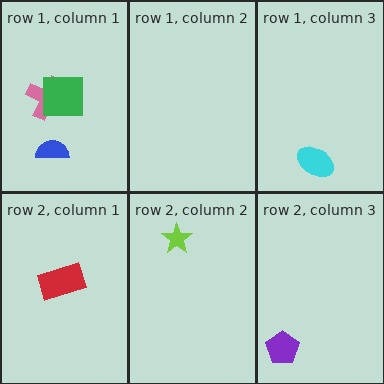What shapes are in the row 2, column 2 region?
The lime star.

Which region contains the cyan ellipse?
The row 1, column 3 region.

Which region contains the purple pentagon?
The row 2, column 3 region.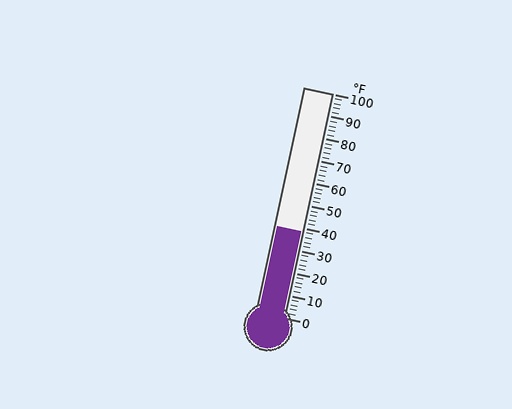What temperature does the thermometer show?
The thermometer shows approximately 38°F.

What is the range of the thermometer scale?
The thermometer scale ranges from 0°F to 100°F.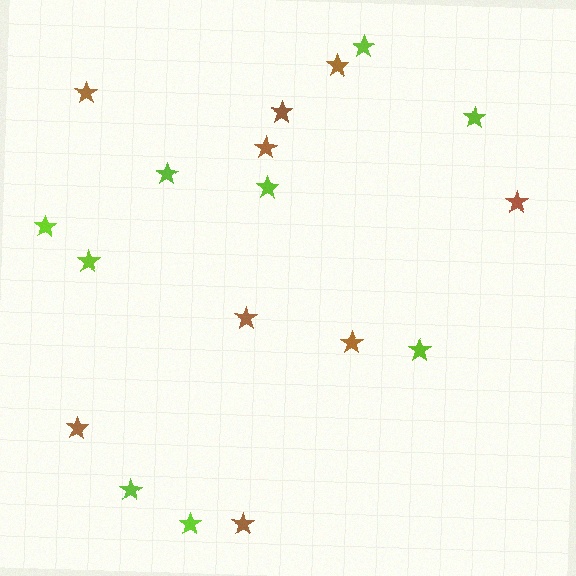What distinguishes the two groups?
There are 2 groups: one group of brown stars (9) and one group of lime stars (9).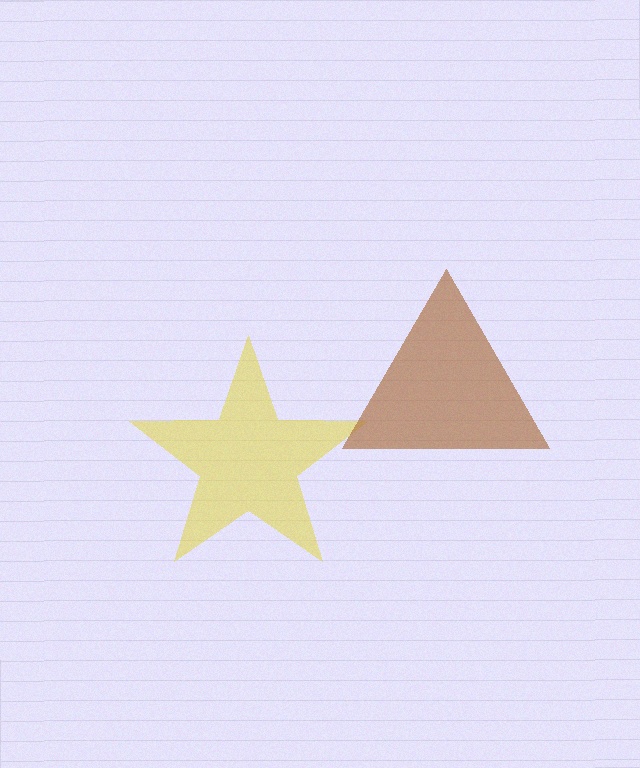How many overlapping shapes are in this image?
There are 2 overlapping shapes in the image.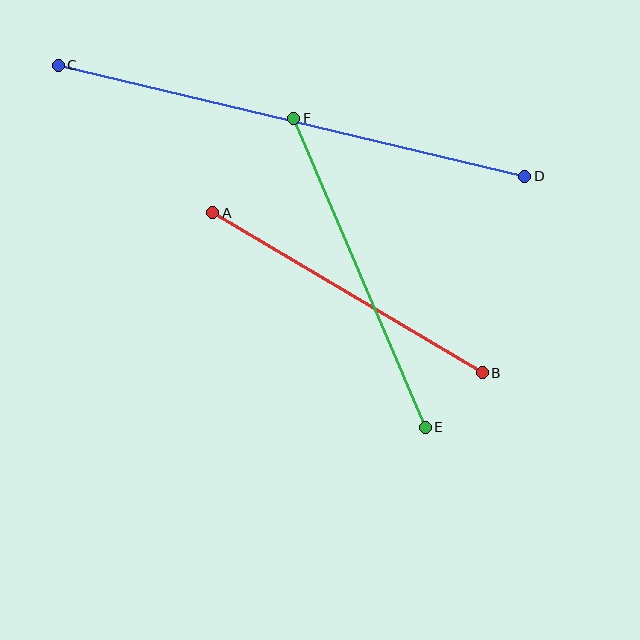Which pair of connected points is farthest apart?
Points C and D are farthest apart.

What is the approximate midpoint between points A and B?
The midpoint is at approximately (348, 293) pixels.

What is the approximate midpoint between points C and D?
The midpoint is at approximately (292, 121) pixels.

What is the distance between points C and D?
The distance is approximately 480 pixels.